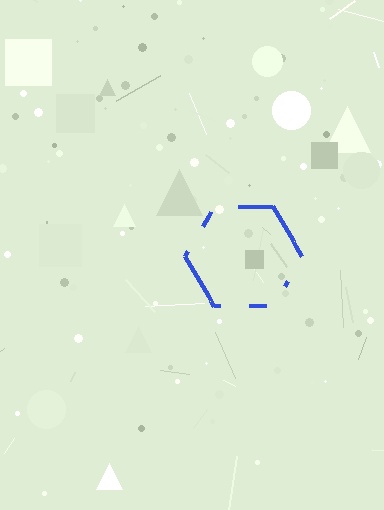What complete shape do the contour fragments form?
The contour fragments form a hexagon.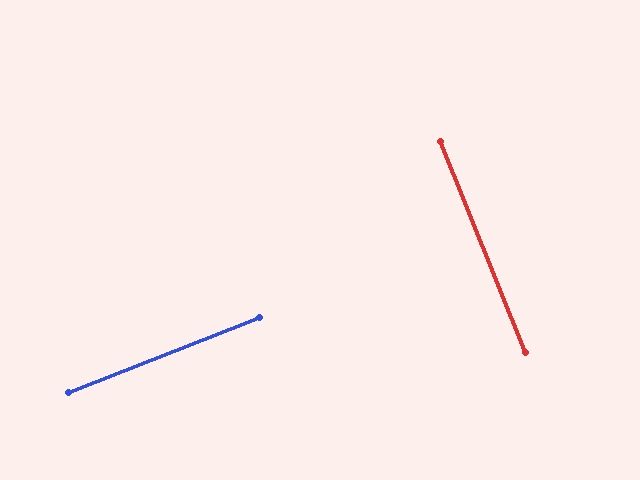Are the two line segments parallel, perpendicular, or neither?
Perpendicular — they meet at approximately 89°.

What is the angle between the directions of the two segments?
Approximately 89 degrees.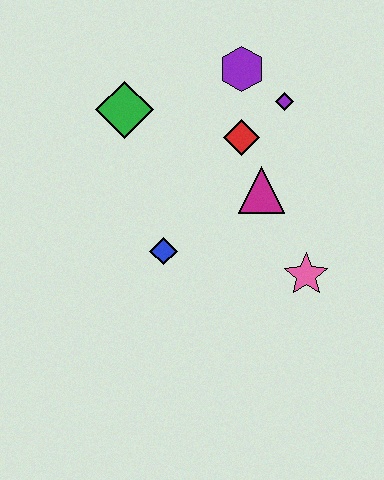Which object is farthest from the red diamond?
The pink star is farthest from the red diamond.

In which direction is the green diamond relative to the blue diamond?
The green diamond is above the blue diamond.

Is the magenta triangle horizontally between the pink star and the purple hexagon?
Yes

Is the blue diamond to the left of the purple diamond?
Yes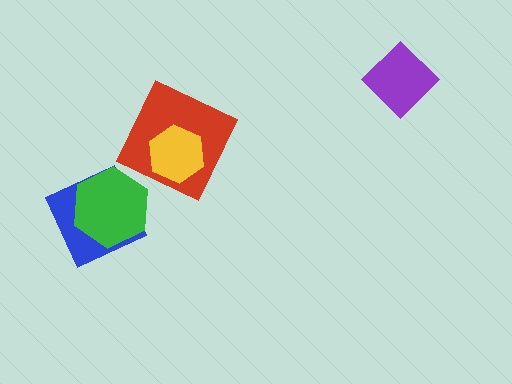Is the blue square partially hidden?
Yes, it is partially covered by another shape.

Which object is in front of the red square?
The yellow hexagon is in front of the red square.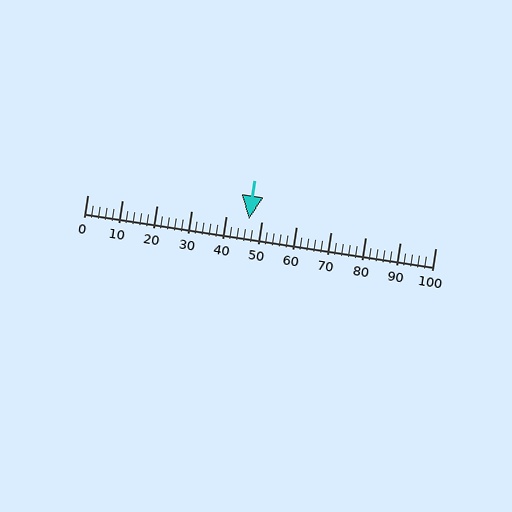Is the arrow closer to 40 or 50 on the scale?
The arrow is closer to 50.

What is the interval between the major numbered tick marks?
The major tick marks are spaced 10 units apart.